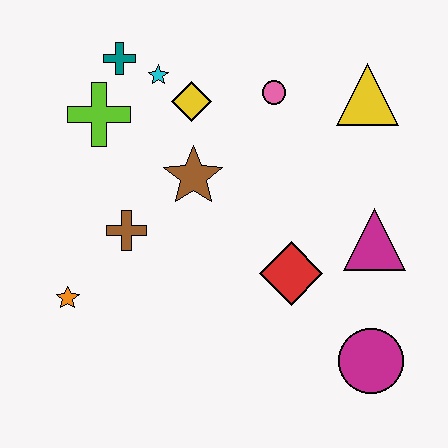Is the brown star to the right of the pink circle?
No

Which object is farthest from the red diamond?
The teal cross is farthest from the red diamond.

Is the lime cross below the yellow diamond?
Yes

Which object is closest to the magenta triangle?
The red diamond is closest to the magenta triangle.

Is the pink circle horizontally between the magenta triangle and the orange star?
Yes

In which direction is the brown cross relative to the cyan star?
The brown cross is below the cyan star.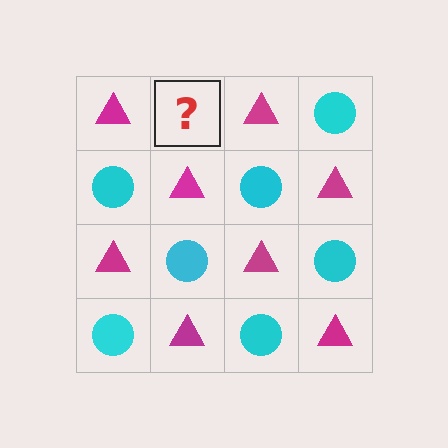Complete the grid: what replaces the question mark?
The question mark should be replaced with a cyan circle.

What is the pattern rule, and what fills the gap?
The rule is that it alternates magenta triangle and cyan circle in a checkerboard pattern. The gap should be filled with a cyan circle.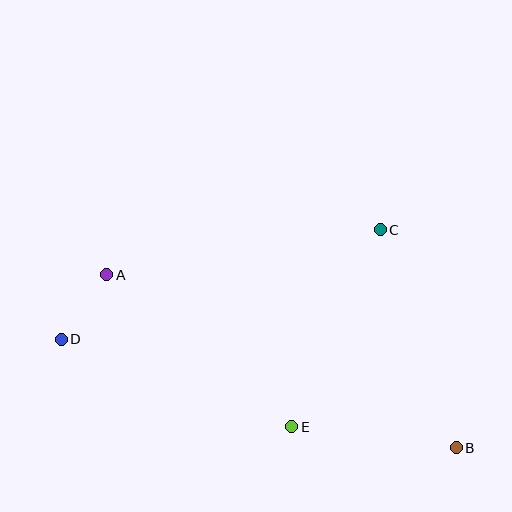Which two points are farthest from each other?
Points B and D are farthest from each other.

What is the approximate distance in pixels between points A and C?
The distance between A and C is approximately 278 pixels.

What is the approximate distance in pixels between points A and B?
The distance between A and B is approximately 390 pixels.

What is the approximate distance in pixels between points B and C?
The distance between B and C is approximately 231 pixels.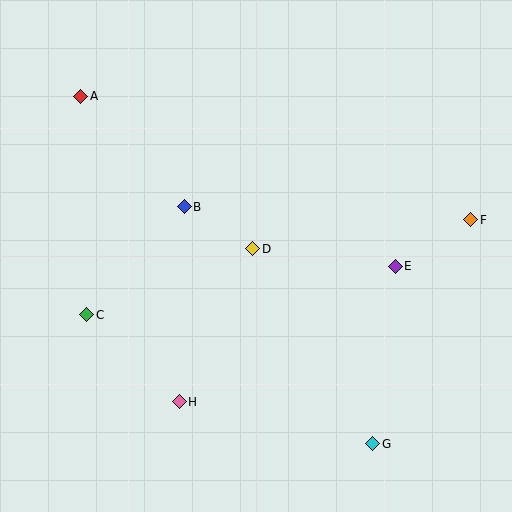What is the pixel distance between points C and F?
The distance between C and F is 396 pixels.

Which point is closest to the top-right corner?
Point F is closest to the top-right corner.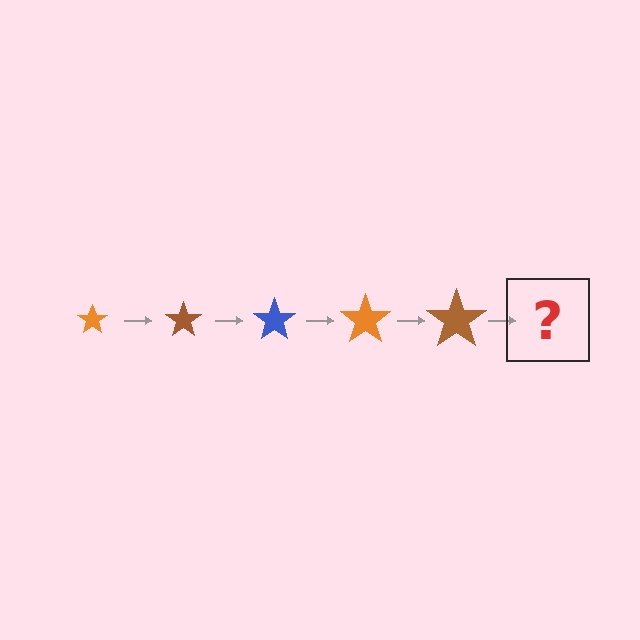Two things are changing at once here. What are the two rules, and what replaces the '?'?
The two rules are that the star grows larger each step and the color cycles through orange, brown, and blue. The '?' should be a blue star, larger than the previous one.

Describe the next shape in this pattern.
It should be a blue star, larger than the previous one.